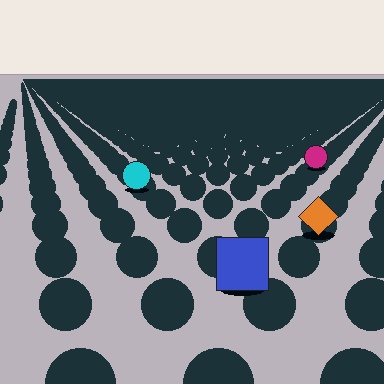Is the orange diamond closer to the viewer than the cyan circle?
Yes. The orange diamond is closer — you can tell from the texture gradient: the ground texture is coarser near it.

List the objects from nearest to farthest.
From nearest to farthest: the blue square, the orange diamond, the cyan circle, the magenta circle.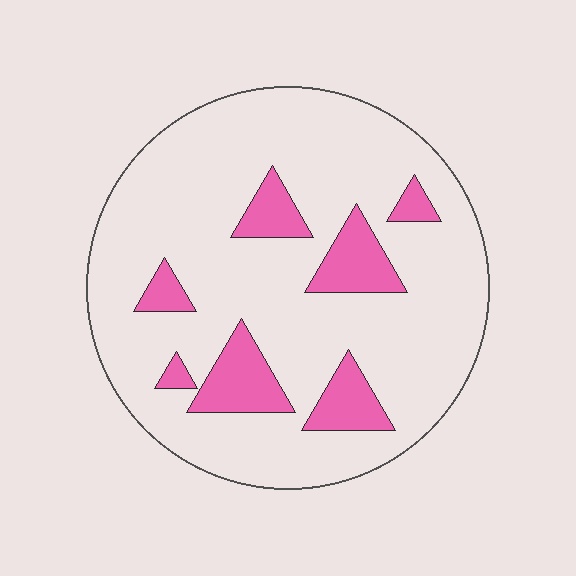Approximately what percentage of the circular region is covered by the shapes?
Approximately 15%.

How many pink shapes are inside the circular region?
7.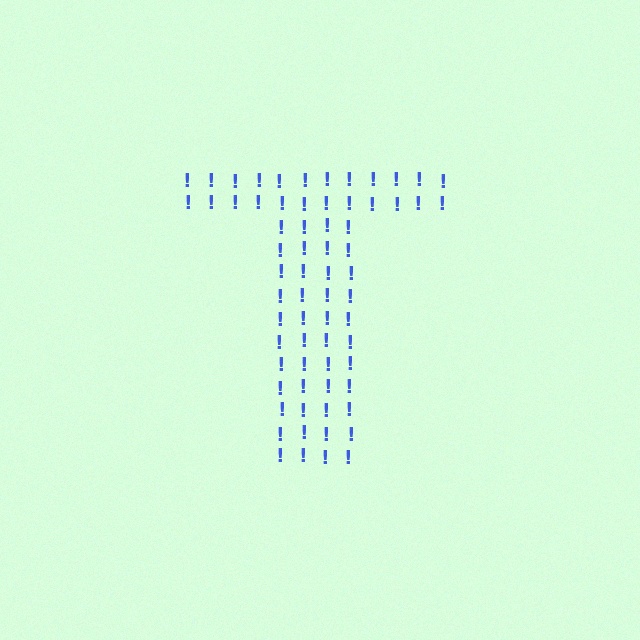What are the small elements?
The small elements are exclamation marks.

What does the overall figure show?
The overall figure shows the letter T.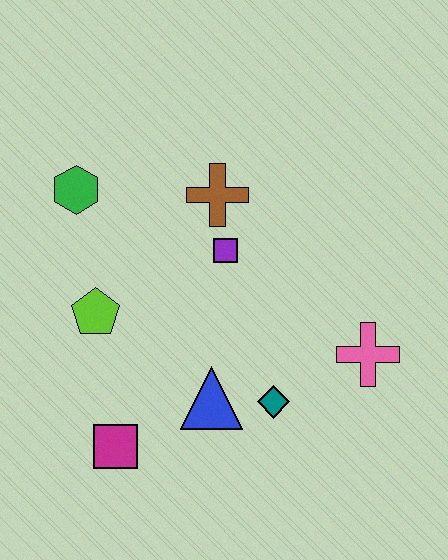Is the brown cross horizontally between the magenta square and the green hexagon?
No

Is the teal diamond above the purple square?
No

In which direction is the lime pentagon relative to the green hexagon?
The lime pentagon is below the green hexagon.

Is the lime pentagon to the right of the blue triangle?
No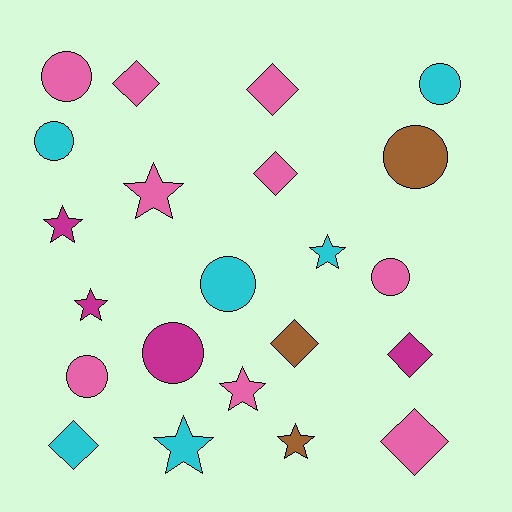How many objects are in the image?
There are 22 objects.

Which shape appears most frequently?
Circle, with 8 objects.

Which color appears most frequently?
Pink, with 9 objects.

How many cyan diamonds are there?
There is 1 cyan diamond.